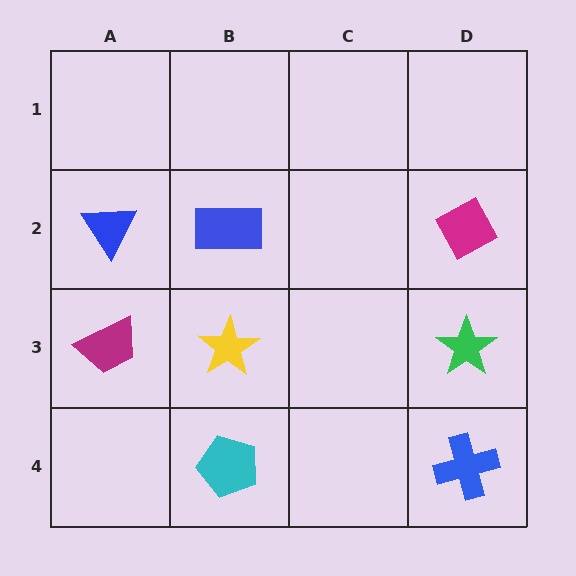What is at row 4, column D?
A blue cross.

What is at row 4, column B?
A cyan pentagon.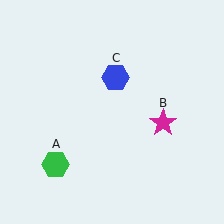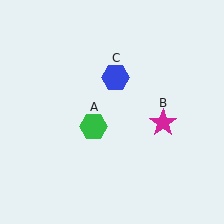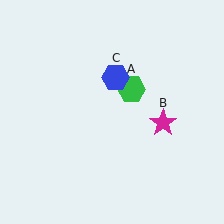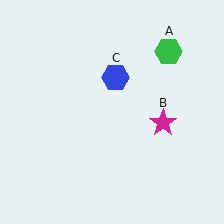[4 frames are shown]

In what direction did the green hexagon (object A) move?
The green hexagon (object A) moved up and to the right.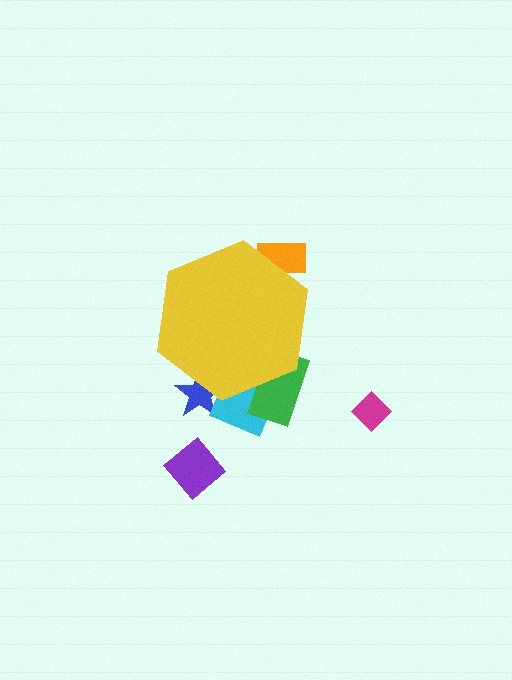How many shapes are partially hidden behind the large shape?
4 shapes are partially hidden.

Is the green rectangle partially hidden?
Yes, the green rectangle is partially hidden behind the yellow hexagon.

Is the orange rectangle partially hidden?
Yes, the orange rectangle is partially hidden behind the yellow hexagon.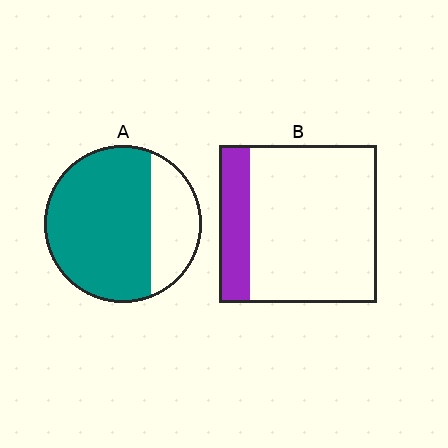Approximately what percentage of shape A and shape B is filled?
A is approximately 70% and B is approximately 20%.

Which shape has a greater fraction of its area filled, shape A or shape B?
Shape A.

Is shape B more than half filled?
No.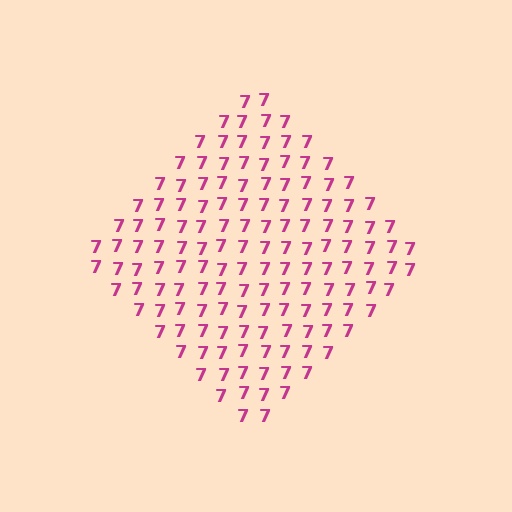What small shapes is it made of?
It is made of small digit 7's.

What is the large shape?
The large shape is a diamond.